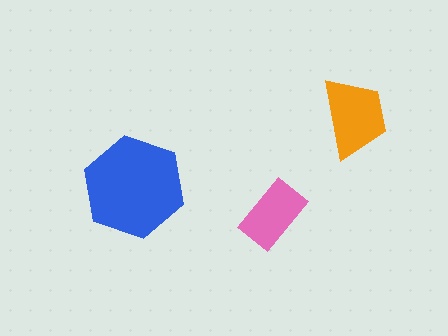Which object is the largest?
The blue hexagon.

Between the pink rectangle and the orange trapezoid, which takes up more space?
The orange trapezoid.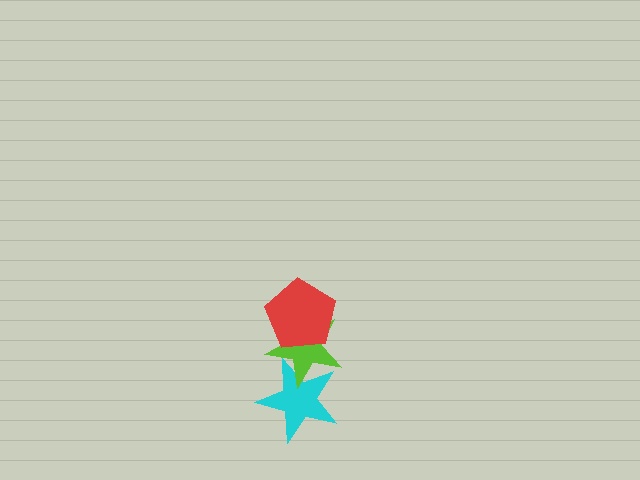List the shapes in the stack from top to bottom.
From top to bottom: the red pentagon, the lime star, the cyan star.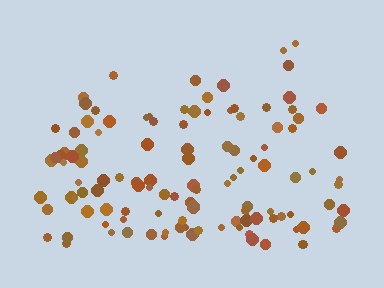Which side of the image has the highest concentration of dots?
The bottom.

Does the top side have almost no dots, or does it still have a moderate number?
Still a moderate number, just noticeably fewer than the bottom.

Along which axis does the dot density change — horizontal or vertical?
Vertical.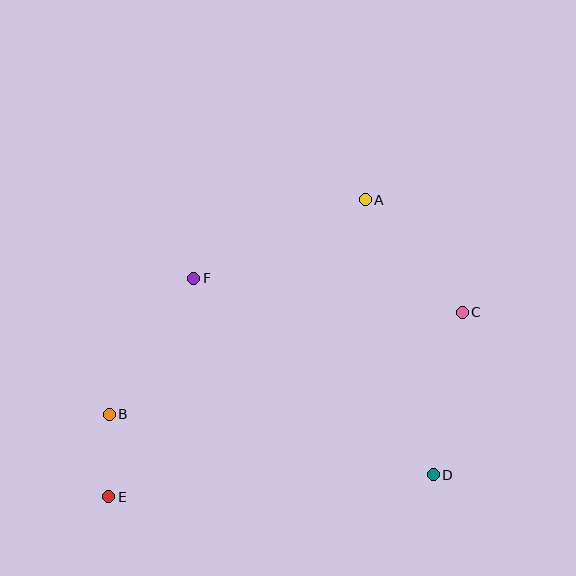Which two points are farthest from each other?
Points C and E are farthest from each other.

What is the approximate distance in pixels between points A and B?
The distance between A and B is approximately 334 pixels.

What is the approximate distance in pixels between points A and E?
The distance between A and E is approximately 393 pixels.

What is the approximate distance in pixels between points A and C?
The distance between A and C is approximately 148 pixels.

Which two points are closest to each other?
Points B and E are closest to each other.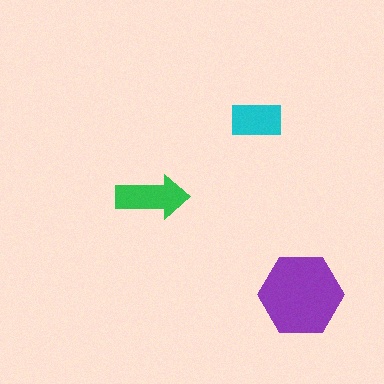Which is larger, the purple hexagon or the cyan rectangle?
The purple hexagon.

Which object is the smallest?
The cyan rectangle.